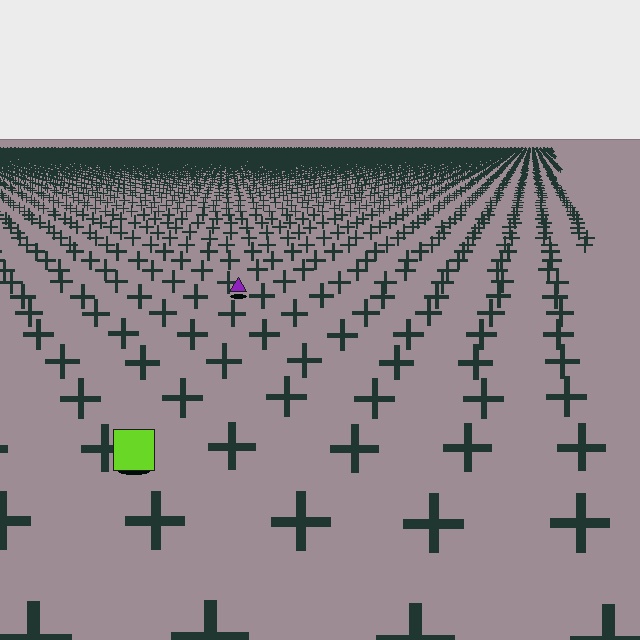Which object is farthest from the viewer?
The purple triangle is farthest from the viewer. It appears smaller and the ground texture around it is denser.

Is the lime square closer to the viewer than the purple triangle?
Yes. The lime square is closer — you can tell from the texture gradient: the ground texture is coarser near it.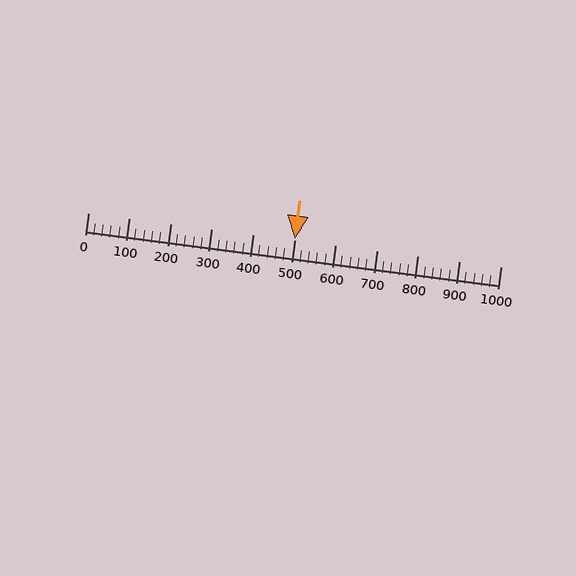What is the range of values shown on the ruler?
The ruler shows values from 0 to 1000.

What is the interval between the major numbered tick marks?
The major tick marks are spaced 100 units apart.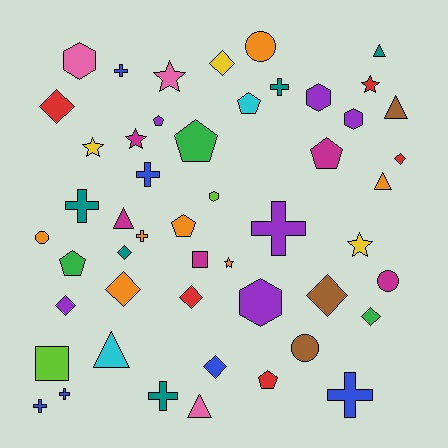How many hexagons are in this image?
There are 5 hexagons.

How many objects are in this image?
There are 50 objects.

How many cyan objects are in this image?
There are 2 cyan objects.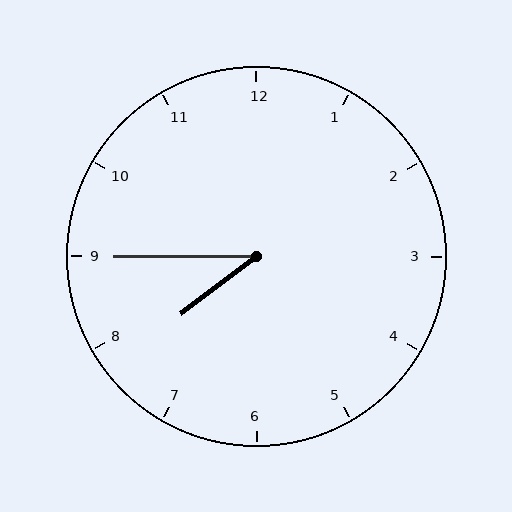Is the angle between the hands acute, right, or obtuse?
It is acute.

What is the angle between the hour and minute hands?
Approximately 38 degrees.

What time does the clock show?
7:45.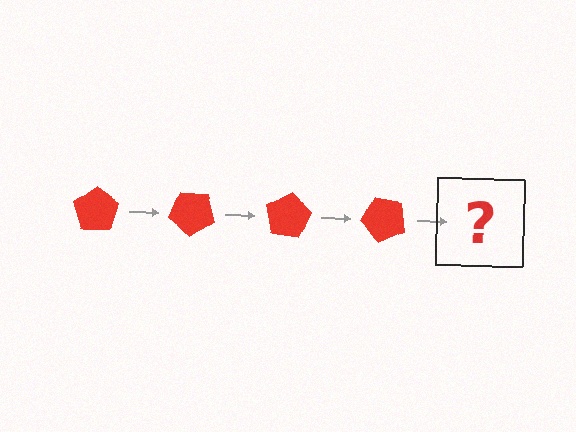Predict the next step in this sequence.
The next step is a red pentagon rotated 160 degrees.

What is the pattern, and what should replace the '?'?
The pattern is that the pentagon rotates 40 degrees each step. The '?' should be a red pentagon rotated 160 degrees.